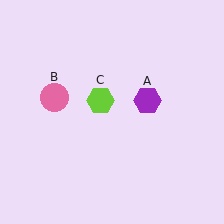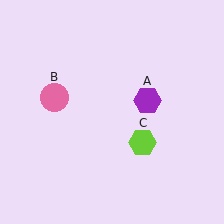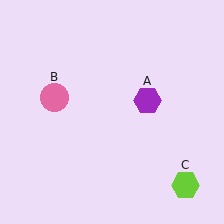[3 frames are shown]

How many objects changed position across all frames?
1 object changed position: lime hexagon (object C).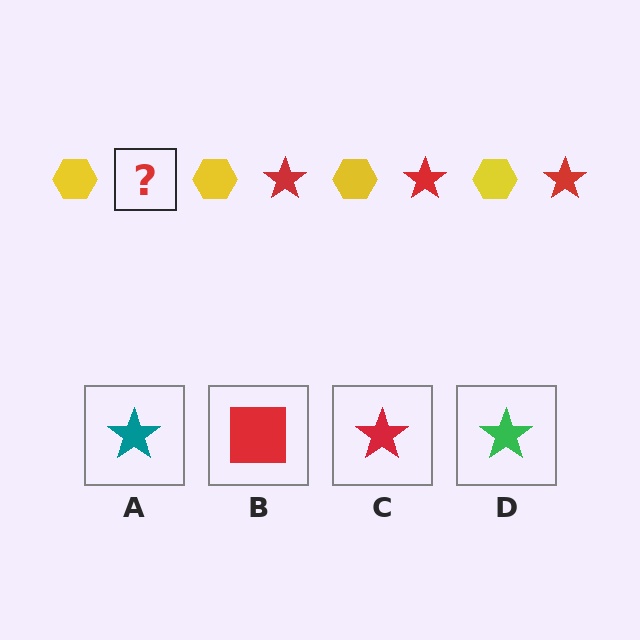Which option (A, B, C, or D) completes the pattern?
C.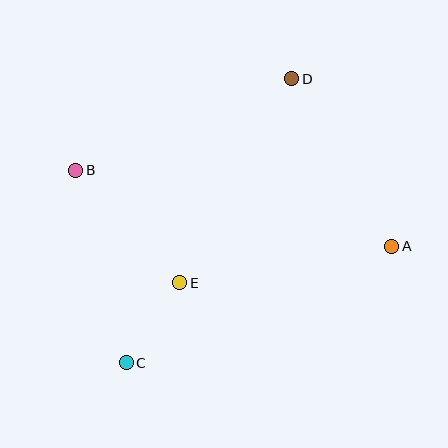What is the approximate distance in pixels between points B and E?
The distance between B and E is approximately 153 pixels.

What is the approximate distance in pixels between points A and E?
The distance between A and E is approximately 215 pixels.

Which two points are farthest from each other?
Points C and D are farthest from each other.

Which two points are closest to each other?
Points C and E are closest to each other.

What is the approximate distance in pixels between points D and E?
The distance between D and E is approximately 233 pixels.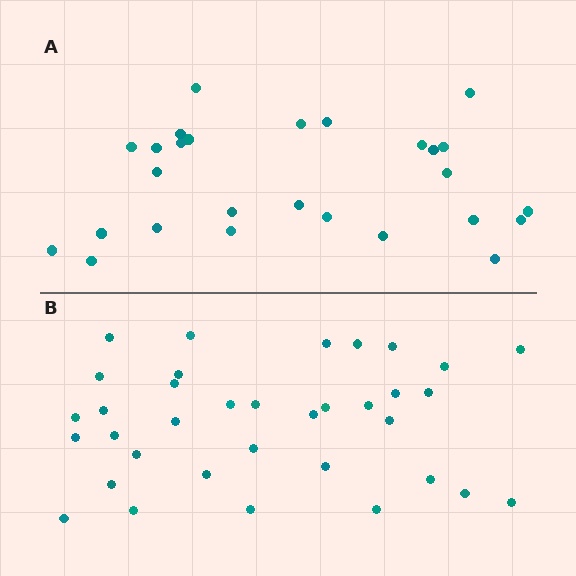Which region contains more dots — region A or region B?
Region B (the bottom region) has more dots.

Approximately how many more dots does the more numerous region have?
Region B has roughly 8 or so more dots than region A.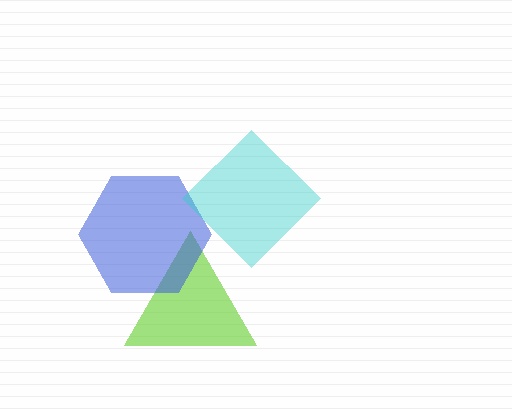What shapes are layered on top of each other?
The layered shapes are: a lime triangle, a blue hexagon, a cyan diamond.